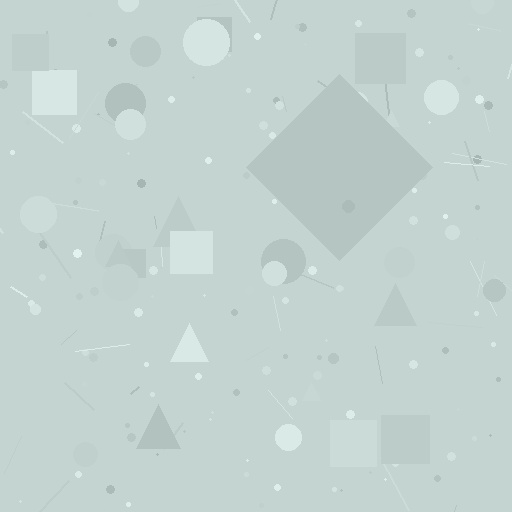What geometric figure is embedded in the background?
A diamond is embedded in the background.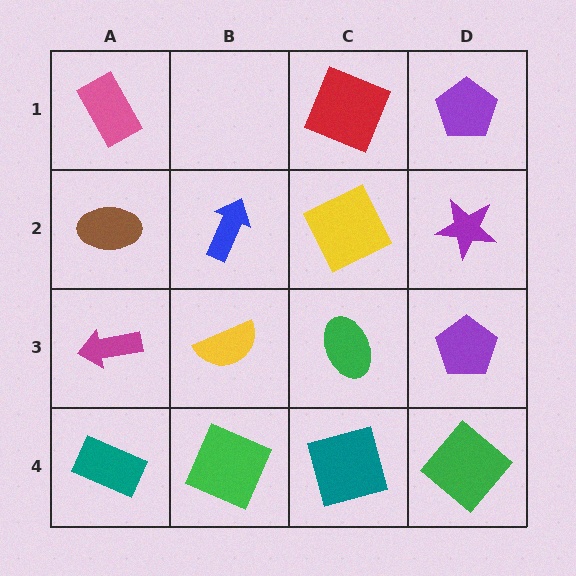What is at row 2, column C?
A yellow square.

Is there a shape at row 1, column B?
No, that cell is empty.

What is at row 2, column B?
A blue arrow.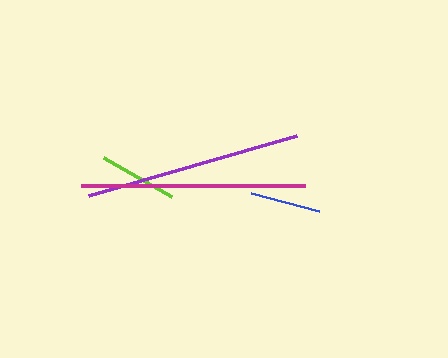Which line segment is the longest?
The magenta line is the longest at approximately 224 pixels.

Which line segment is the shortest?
The blue line is the shortest at approximately 71 pixels.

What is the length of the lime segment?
The lime segment is approximately 78 pixels long.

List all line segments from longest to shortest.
From longest to shortest: magenta, purple, lime, blue.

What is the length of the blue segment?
The blue segment is approximately 71 pixels long.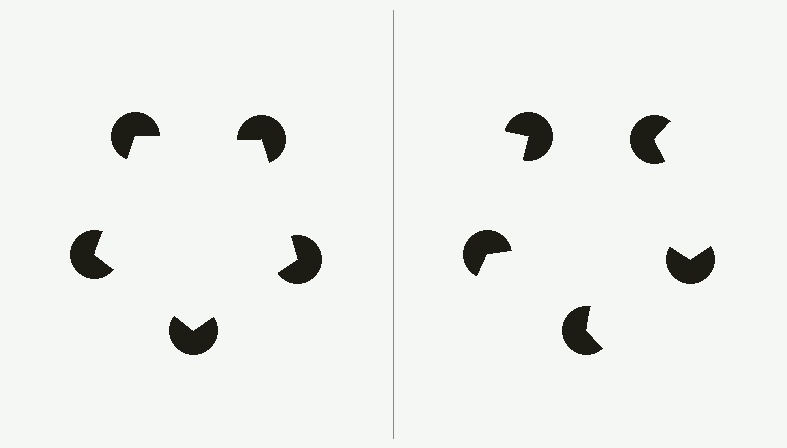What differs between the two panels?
The pac-man discs are positioned identically on both sides; only the wedge orientations differ. On the left they align to a pentagon; on the right they are misaligned.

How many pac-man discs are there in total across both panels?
10 — 5 on each side.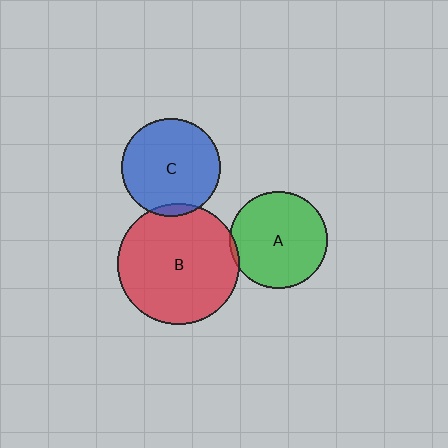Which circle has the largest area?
Circle B (red).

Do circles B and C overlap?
Yes.